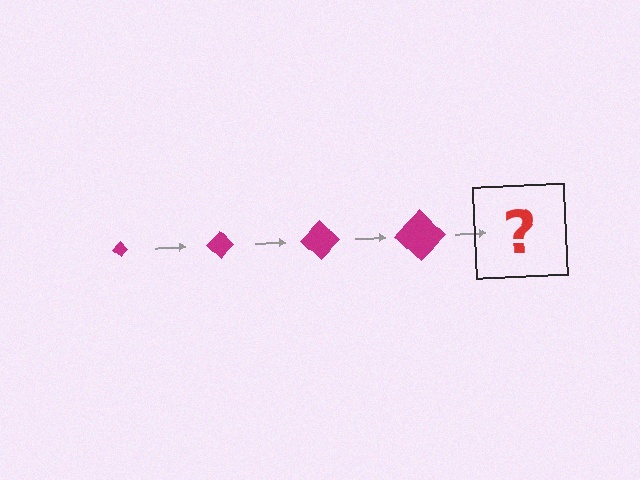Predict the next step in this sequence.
The next step is a magenta diamond, larger than the previous one.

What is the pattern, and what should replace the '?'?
The pattern is that the diamond gets progressively larger each step. The '?' should be a magenta diamond, larger than the previous one.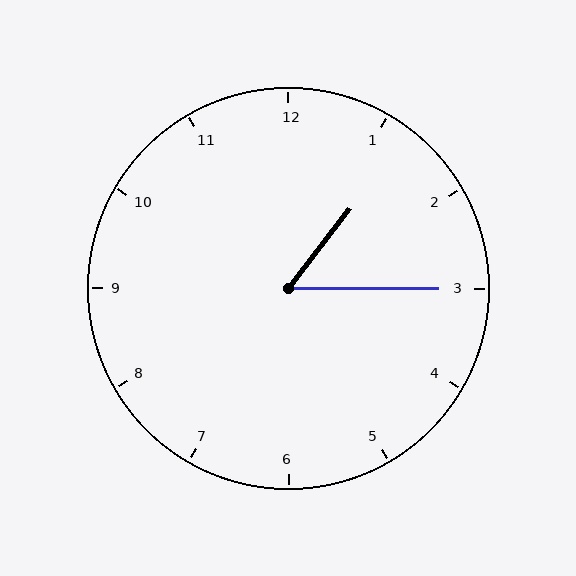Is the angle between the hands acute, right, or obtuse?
It is acute.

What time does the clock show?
1:15.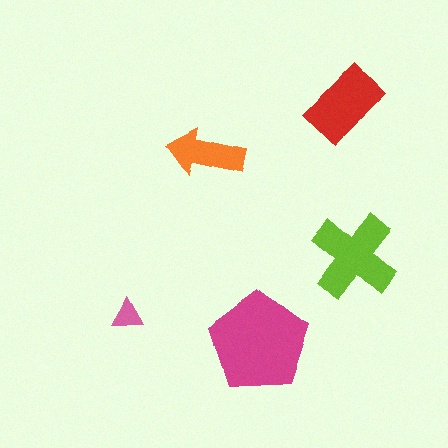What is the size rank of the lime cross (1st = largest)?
2nd.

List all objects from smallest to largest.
The pink triangle, the orange arrow, the red rectangle, the lime cross, the magenta pentagon.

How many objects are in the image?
There are 5 objects in the image.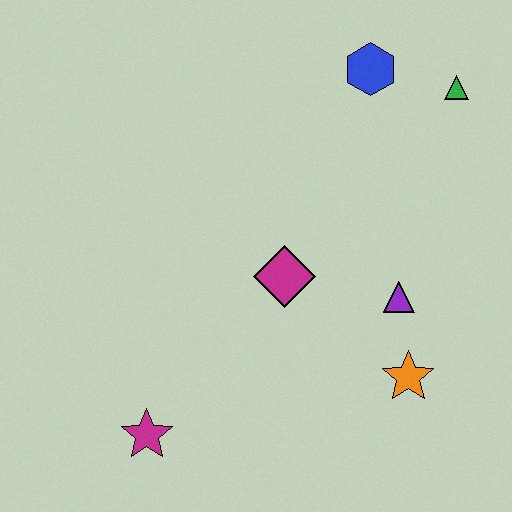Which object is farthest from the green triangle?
The magenta star is farthest from the green triangle.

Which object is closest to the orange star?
The purple triangle is closest to the orange star.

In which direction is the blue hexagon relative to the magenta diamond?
The blue hexagon is above the magenta diamond.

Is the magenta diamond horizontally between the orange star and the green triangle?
No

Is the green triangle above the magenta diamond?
Yes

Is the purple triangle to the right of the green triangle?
No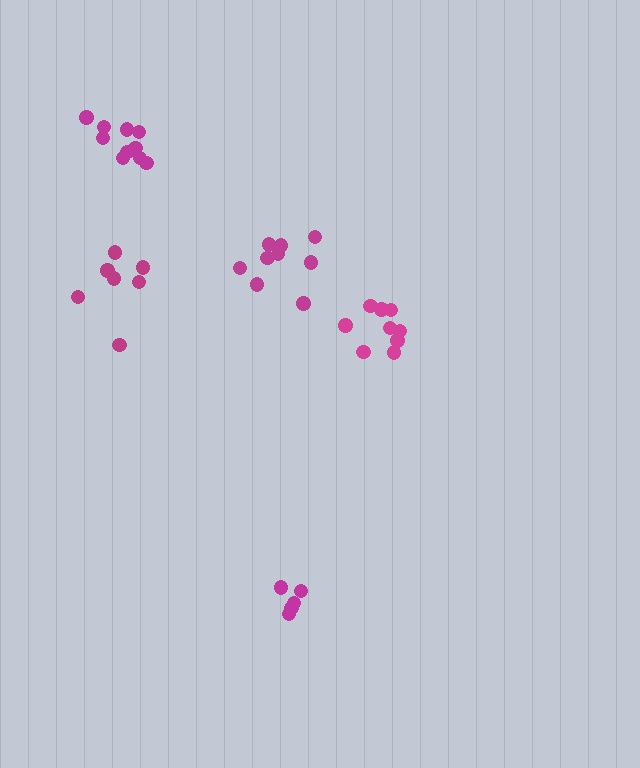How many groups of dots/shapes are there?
There are 5 groups.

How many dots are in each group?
Group 1: 9 dots, Group 2: 5 dots, Group 3: 7 dots, Group 4: 9 dots, Group 5: 10 dots (40 total).